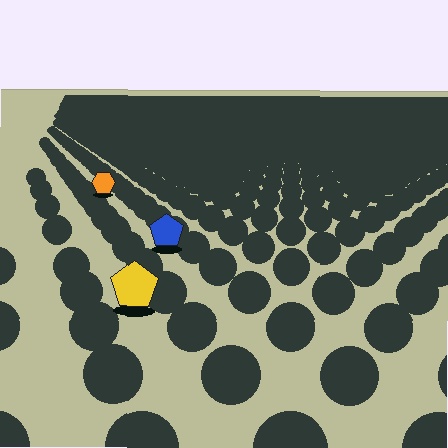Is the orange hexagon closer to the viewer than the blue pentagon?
No. The blue pentagon is closer — you can tell from the texture gradient: the ground texture is coarser near it.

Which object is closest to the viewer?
The yellow pentagon is closest. The texture marks near it are larger and more spread out.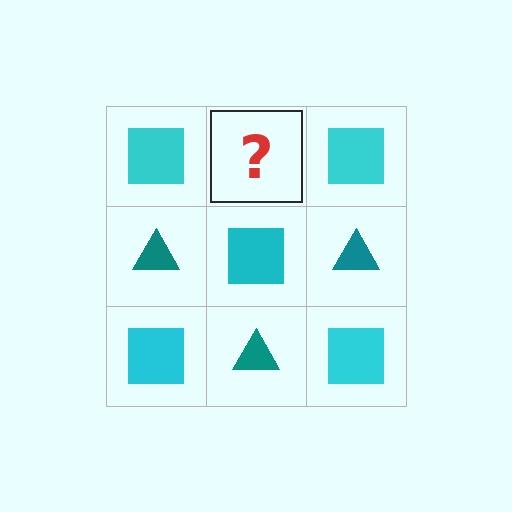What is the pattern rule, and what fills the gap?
The rule is that it alternates cyan square and teal triangle in a checkerboard pattern. The gap should be filled with a teal triangle.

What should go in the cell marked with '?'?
The missing cell should contain a teal triangle.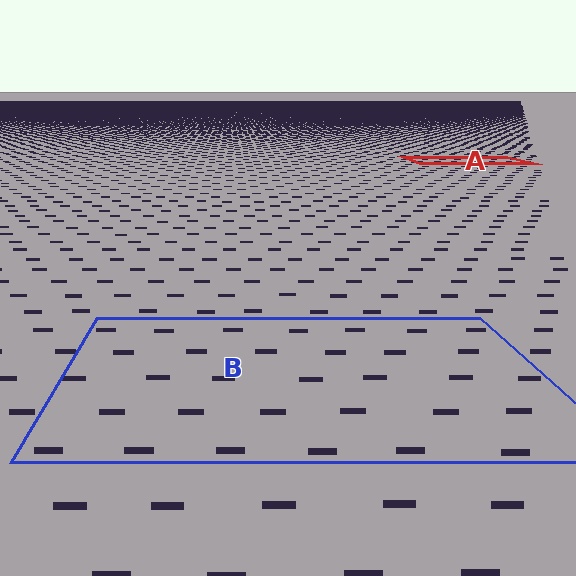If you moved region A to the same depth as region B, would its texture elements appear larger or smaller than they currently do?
They would appear larger. At a closer depth, the same texture elements are projected at a bigger on-screen size.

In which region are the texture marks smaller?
The texture marks are smaller in region A, because it is farther away.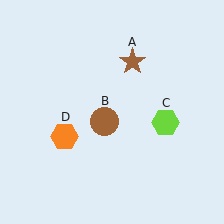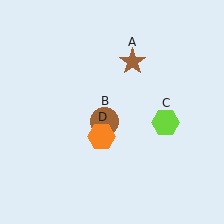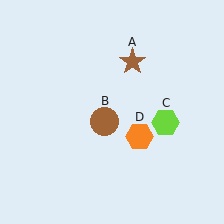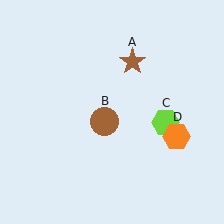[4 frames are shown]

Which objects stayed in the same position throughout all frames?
Brown star (object A) and brown circle (object B) and lime hexagon (object C) remained stationary.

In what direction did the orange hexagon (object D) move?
The orange hexagon (object D) moved right.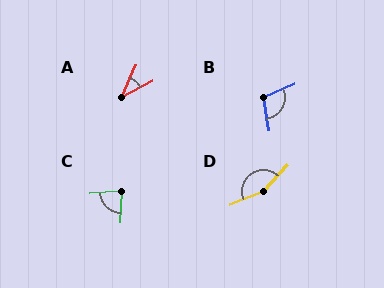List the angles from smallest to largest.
A (38°), C (82°), B (104°), D (155°).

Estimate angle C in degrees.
Approximately 82 degrees.